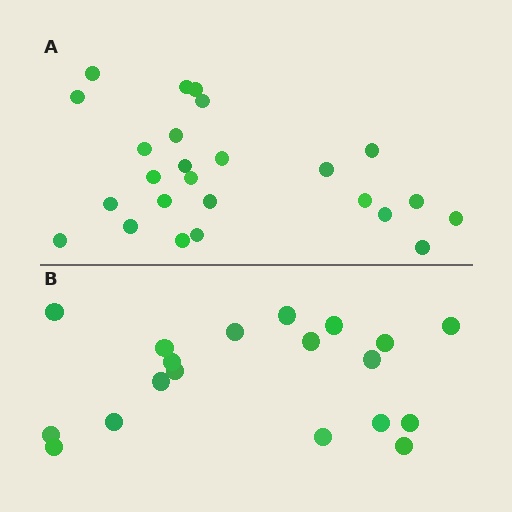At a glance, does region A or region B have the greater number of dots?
Region A (the top region) has more dots.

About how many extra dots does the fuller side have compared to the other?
Region A has about 6 more dots than region B.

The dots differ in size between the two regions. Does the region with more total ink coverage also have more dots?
No. Region B has more total ink coverage because its dots are larger, but region A actually contains more individual dots. Total area can be misleading — the number of items is what matters here.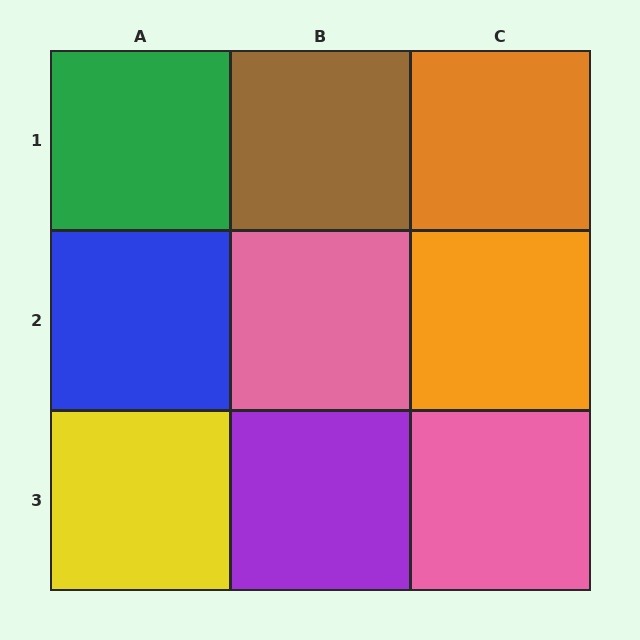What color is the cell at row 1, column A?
Green.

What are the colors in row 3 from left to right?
Yellow, purple, pink.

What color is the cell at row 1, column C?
Orange.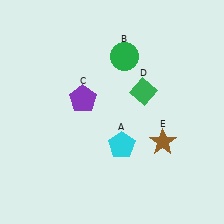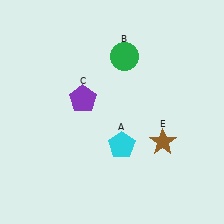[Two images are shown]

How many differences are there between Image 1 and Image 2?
There is 1 difference between the two images.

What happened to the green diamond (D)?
The green diamond (D) was removed in Image 2. It was in the top-right area of Image 1.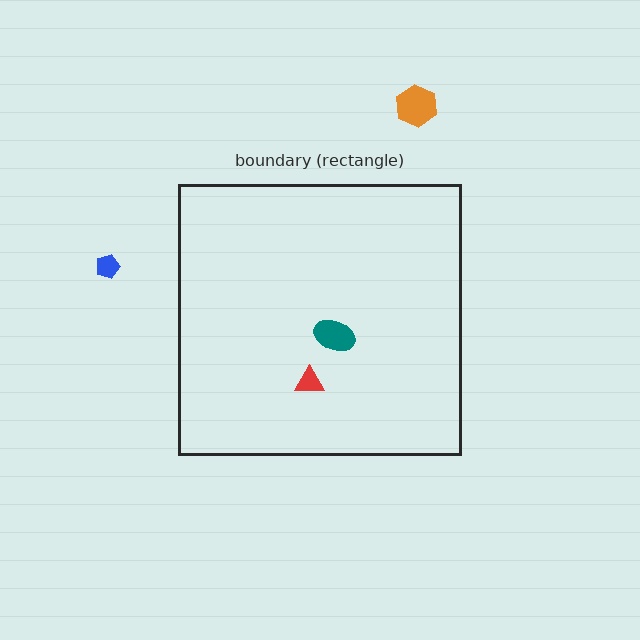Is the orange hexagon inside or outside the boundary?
Outside.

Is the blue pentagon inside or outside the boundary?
Outside.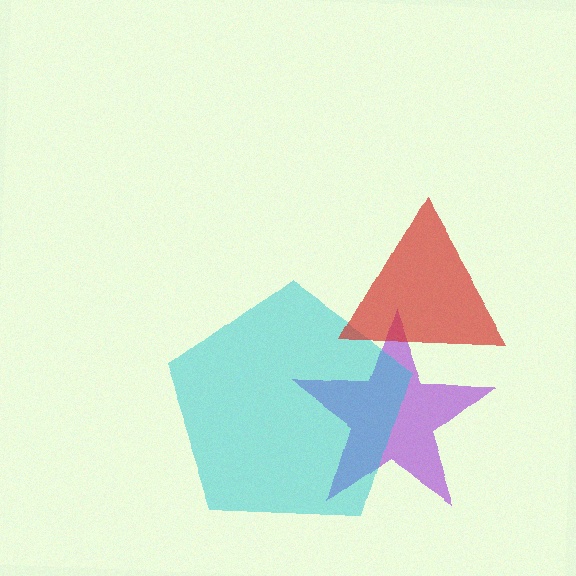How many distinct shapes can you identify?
There are 3 distinct shapes: a purple star, a cyan pentagon, a red triangle.